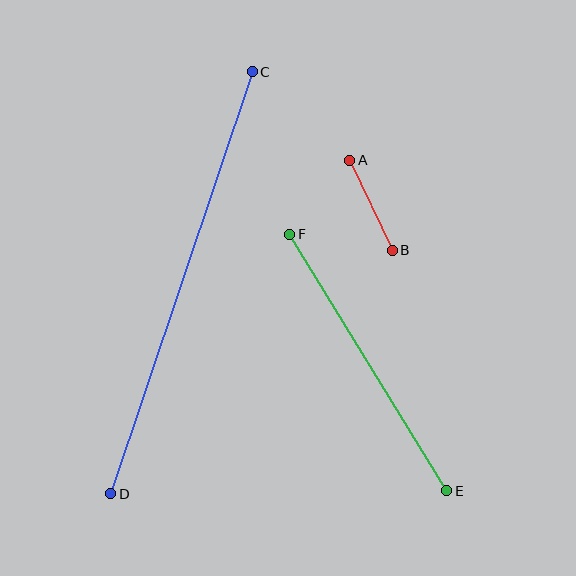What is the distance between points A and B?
The distance is approximately 100 pixels.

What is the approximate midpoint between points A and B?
The midpoint is at approximately (371, 205) pixels.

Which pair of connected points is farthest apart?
Points C and D are farthest apart.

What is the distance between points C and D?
The distance is approximately 445 pixels.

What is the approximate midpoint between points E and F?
The midpoint is at approximately (368, 363) pixels.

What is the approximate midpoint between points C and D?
The midpoint is at approximately (181, 283) pixels.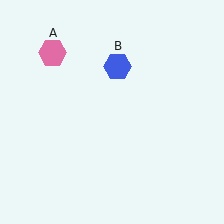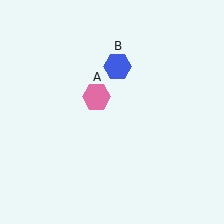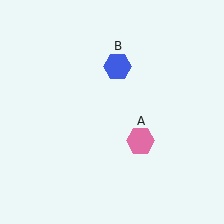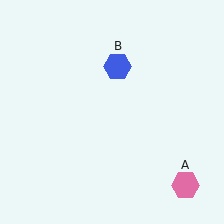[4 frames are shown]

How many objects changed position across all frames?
1 object changed position: pink hexagon (object A).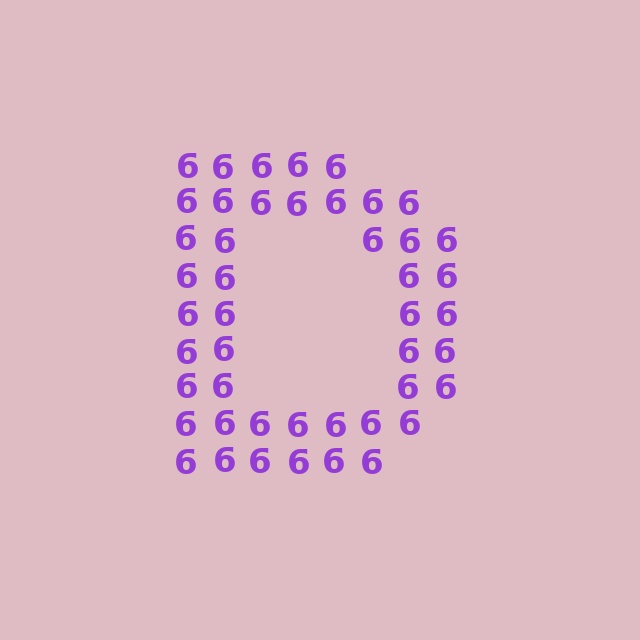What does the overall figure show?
The overall figure shows the letter D.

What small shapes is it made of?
It is made of small digit 6's.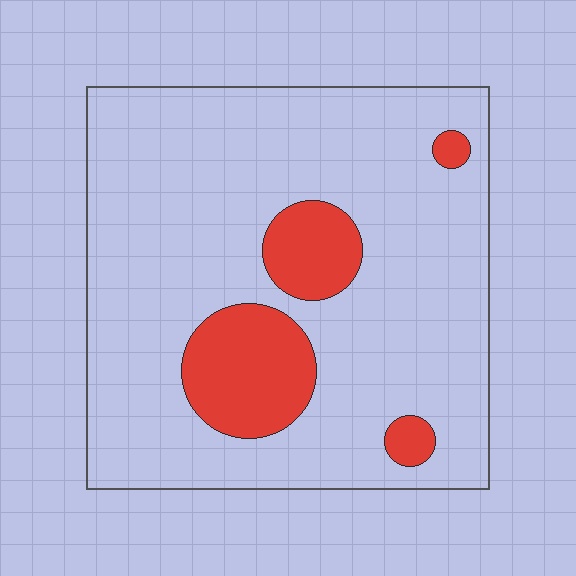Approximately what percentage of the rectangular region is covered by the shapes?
Approximately 15%.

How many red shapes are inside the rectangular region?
4.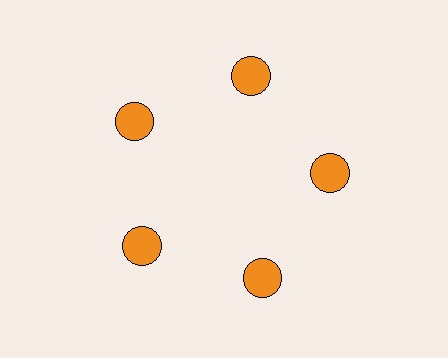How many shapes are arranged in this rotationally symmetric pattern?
There are 5 shapes, arranged in 5 groups of 1.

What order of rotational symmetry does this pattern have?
This pattern has 5-fold rotational symmetry.